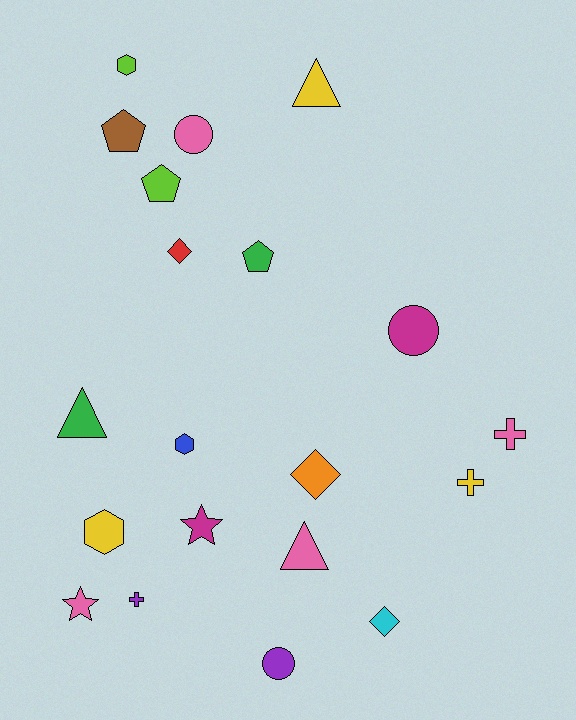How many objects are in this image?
There are 20 objects.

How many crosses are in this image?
There are 3 crosses.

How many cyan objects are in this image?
There is 1 cyan object.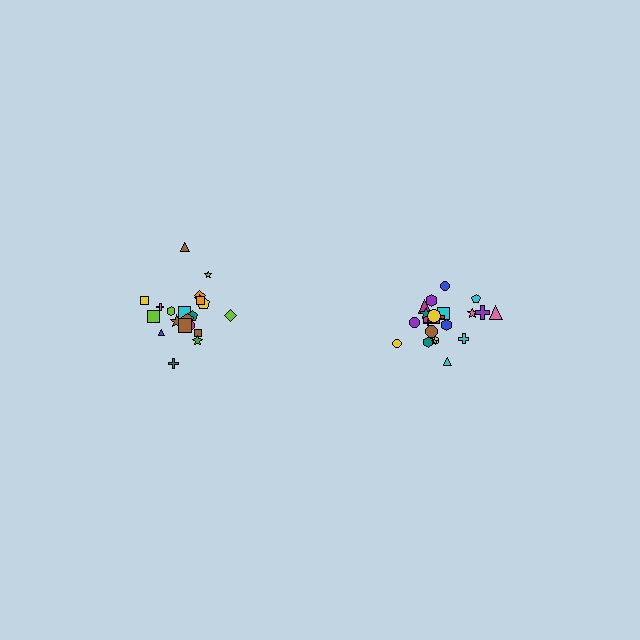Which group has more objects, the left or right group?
The right group.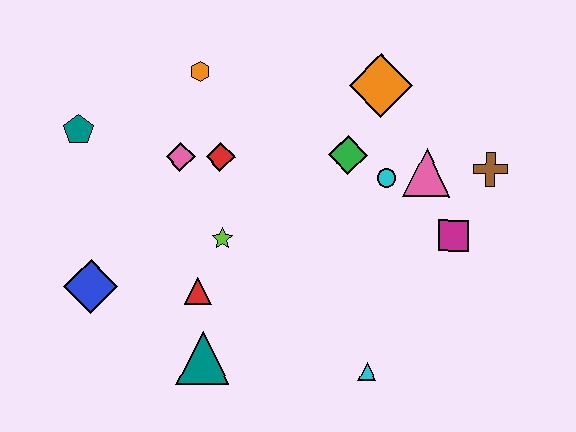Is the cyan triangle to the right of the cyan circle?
No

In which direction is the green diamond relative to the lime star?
The green diamond is to the right of the lime star.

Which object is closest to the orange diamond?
The green diamond is closest to the orange diamond.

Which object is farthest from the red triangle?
The brown cross is farthest from the red triangle.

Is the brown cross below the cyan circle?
No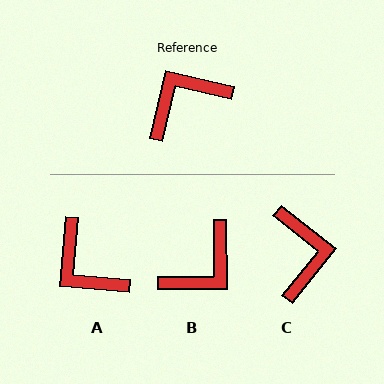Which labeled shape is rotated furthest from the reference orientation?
B, about 166 degrees away.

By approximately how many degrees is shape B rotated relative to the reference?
Approximately 166 degrees clockwise.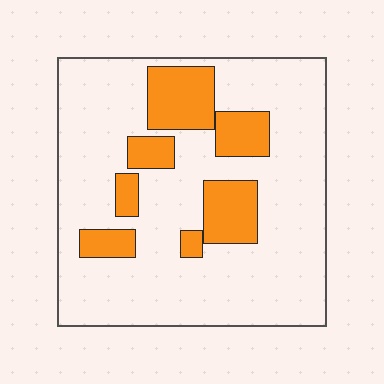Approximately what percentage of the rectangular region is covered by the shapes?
Approximately 20%.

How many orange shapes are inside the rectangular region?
7.